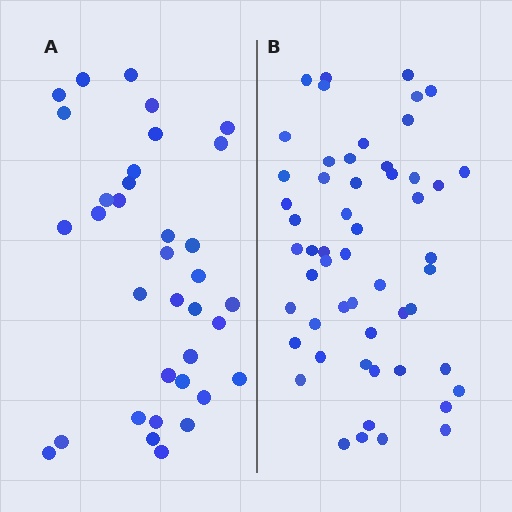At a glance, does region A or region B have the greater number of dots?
Region B (the right region) has more dots.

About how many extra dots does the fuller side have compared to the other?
Region B has approximately 20 more dots than region A.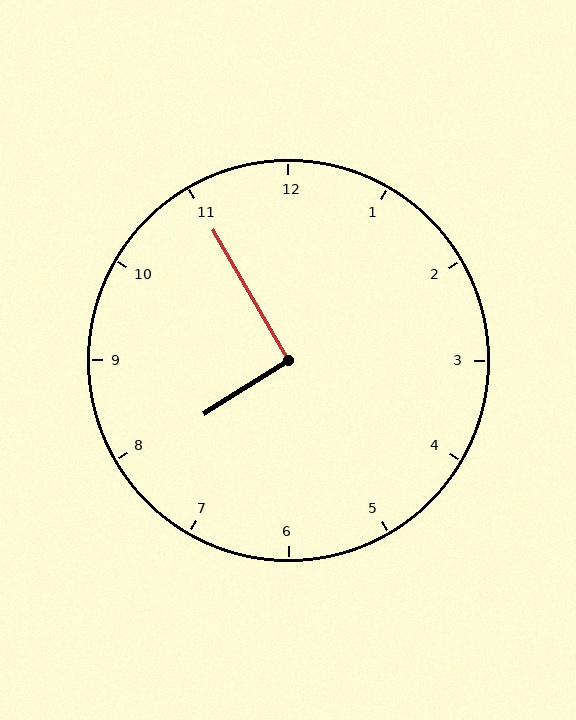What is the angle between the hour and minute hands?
Approximately 92 degrees.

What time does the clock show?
7:55.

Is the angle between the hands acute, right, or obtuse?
It is right.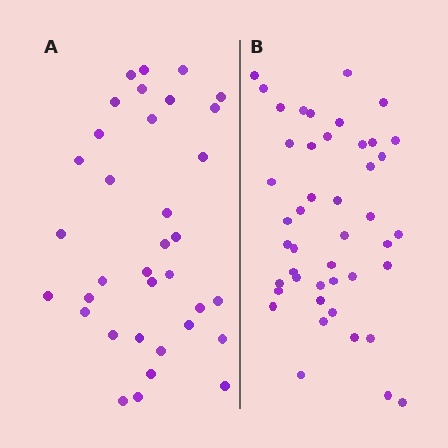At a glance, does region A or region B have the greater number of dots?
Region B (the right region) has more dots.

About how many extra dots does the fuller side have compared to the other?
Region B has roughly 10 or so more dots than region A.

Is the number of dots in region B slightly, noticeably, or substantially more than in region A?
Region B has noticeably more, but not dramatically so. The ratio is roughly 1.3 to 1.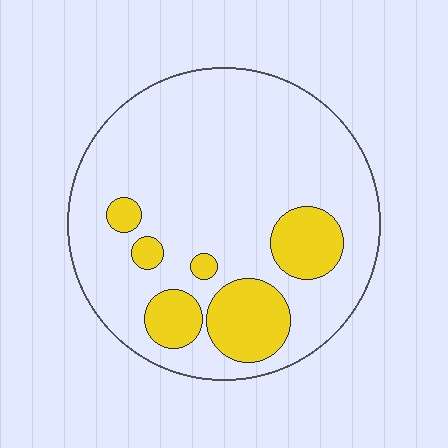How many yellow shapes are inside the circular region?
6.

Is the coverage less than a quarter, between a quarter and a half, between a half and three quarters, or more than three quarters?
Less than a quarter.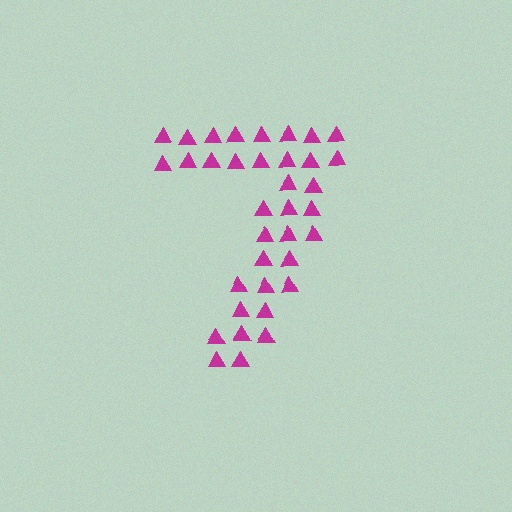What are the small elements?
The small elements are triangles.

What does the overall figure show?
The overall figure shows the digit 7.